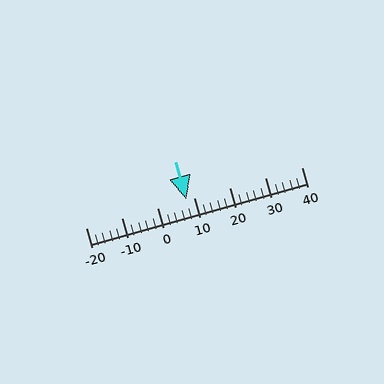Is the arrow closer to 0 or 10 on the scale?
The arrow is closer to 10.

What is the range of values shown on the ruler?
The ruler shows values from -20 to 40.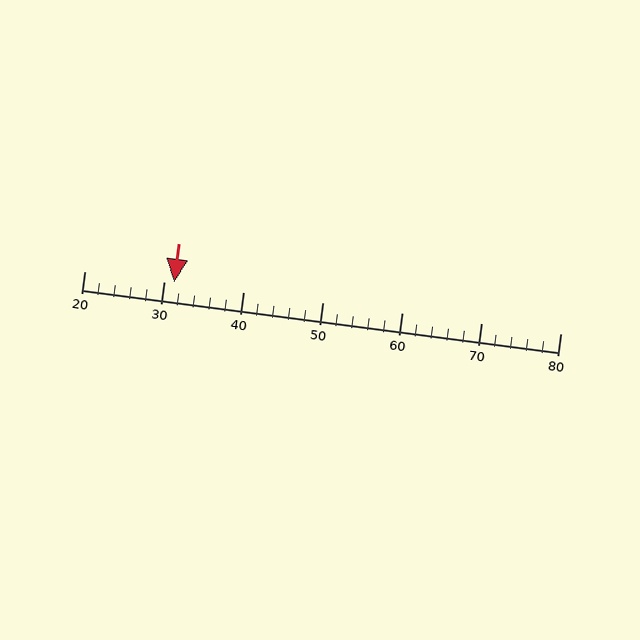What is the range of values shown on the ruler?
The ruler shows values from 20 to 80.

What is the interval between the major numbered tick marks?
The major tick marks are spaced 10 units apart.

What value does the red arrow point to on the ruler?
The red arrow points to approximately 31.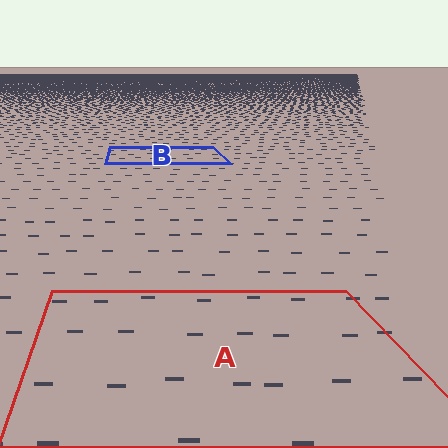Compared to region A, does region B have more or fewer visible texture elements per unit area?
Region B has more texture elements per unit area — they are packed more densely because it is farther away.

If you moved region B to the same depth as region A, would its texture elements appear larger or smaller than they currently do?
They would appear larger. At a closer depth, the same texture elements are projected at a bigger on-screen size.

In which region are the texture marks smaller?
The texture marks are smaller in region B, because it is farther away.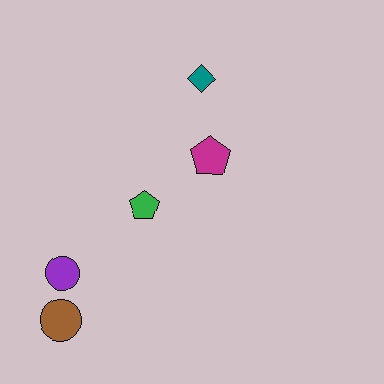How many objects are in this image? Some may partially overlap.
There are 5 objects.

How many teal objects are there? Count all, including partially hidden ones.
There is 1 teal object.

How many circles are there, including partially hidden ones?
There are 2 circles.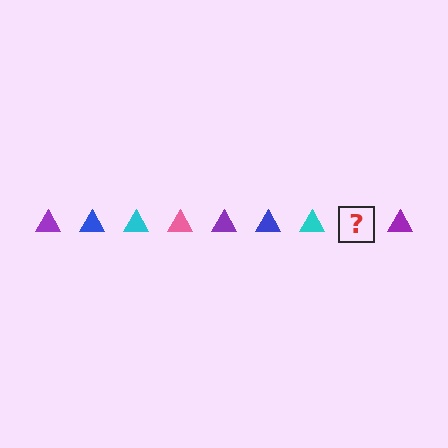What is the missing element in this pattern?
The missing element is a pink triangle.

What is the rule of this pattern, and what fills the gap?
The rule is that the pattern cycles through purple, blue, cyan, pink triangles. The gap should be filled with a pink triangle.